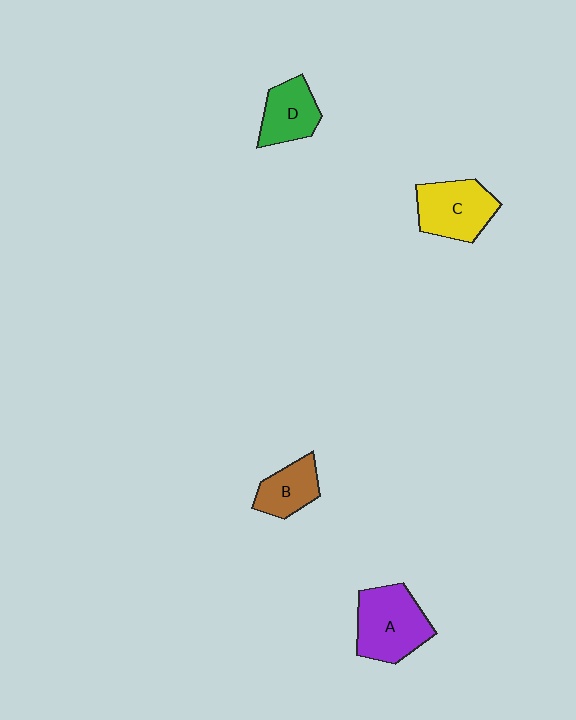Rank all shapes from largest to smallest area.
From largest to smallest: A (purple), C (yellow), D (green), B (brown).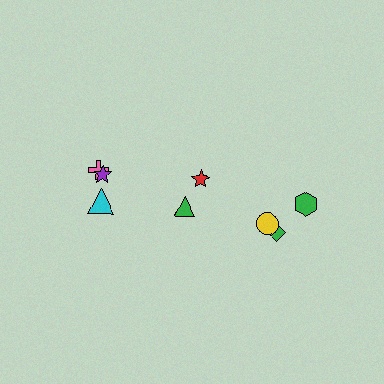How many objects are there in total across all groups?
There are 8 objects.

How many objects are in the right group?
There are 3 objects.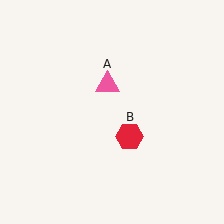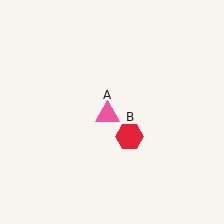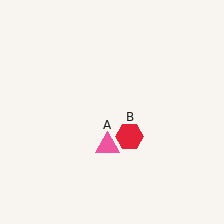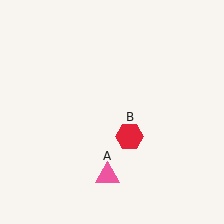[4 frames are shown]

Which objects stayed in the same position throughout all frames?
Red hexagon (object B) remained stationary.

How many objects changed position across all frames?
1 object changed position: pink triangle (object A).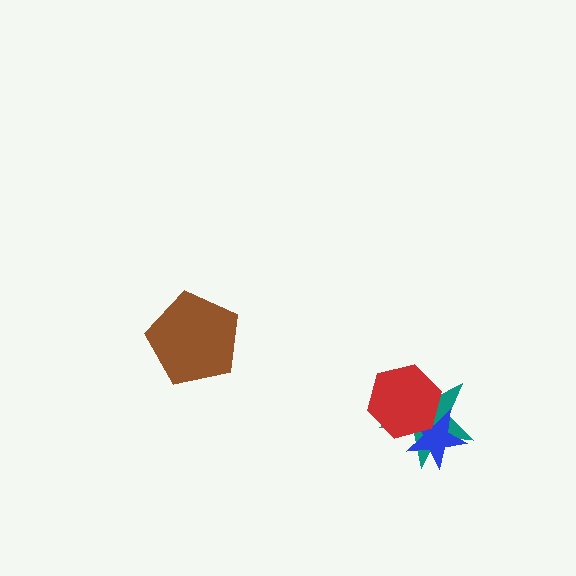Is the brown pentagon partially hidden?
No, no other shape covers it.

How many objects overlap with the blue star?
2 objects overlap with the blue star.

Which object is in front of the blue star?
The red hexagon is in front of the blue star.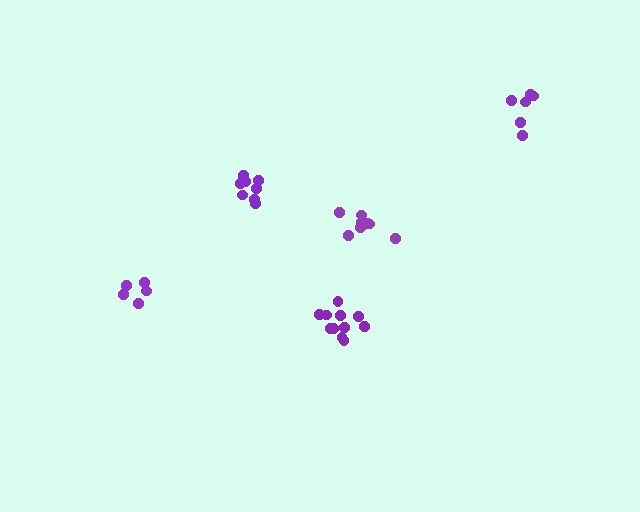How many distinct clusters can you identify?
There are 5 distinct clusters.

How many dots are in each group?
Group 1: 11 dots, Group 2: 9 dots, Group 3: 5 dots, Group 4: 8 dots, Group 5: 6 dots (39 total).